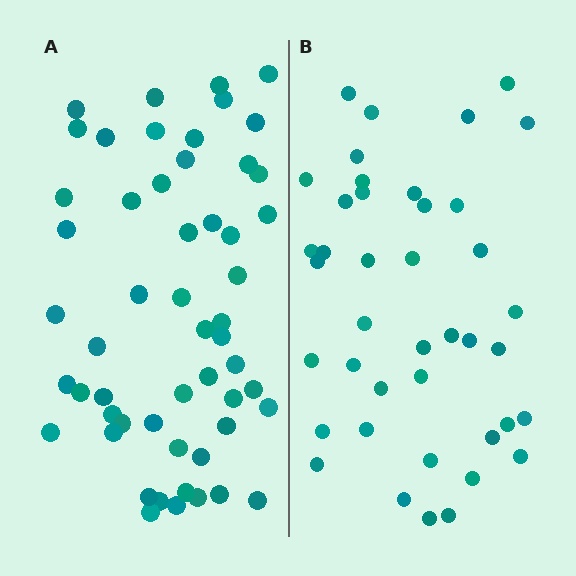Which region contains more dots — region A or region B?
Region A (the left region) has more dots.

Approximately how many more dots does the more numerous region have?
Region A has approximately 15 more dots than region B.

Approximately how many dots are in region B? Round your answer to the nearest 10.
About 40 dots. (The exact count is 41, which rounds to 40.)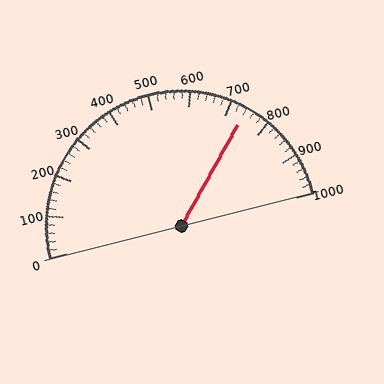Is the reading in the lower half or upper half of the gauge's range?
The reading is in the upper half of the range (0 to 1000).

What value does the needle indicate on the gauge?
The needle indicates approximately 740.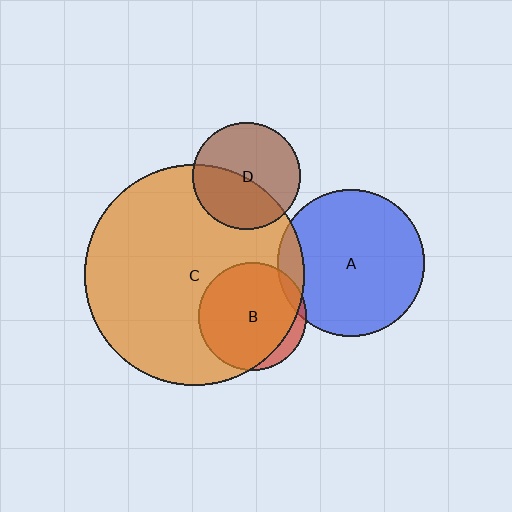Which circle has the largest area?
Circle C (orange).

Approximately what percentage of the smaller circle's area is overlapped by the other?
Approximately 45%.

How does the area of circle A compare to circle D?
Approximately 1.9 times.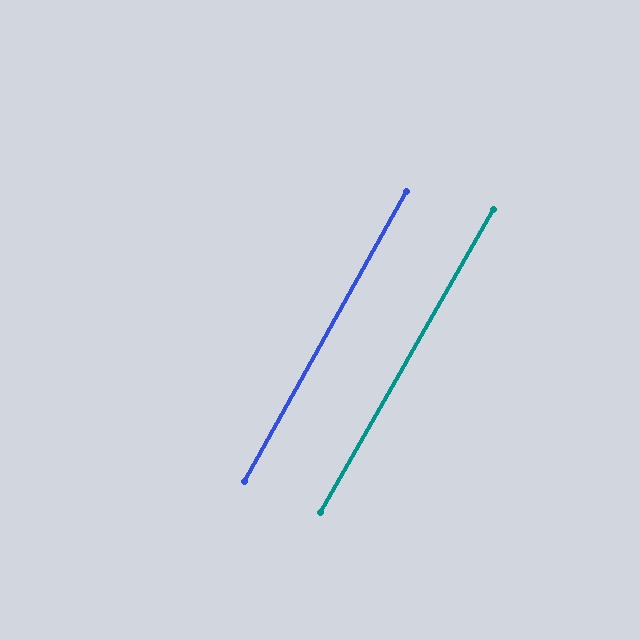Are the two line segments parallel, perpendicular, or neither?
Parallel — their directions differ by only 0.5°.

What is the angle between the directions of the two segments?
Approximately 0 degrees.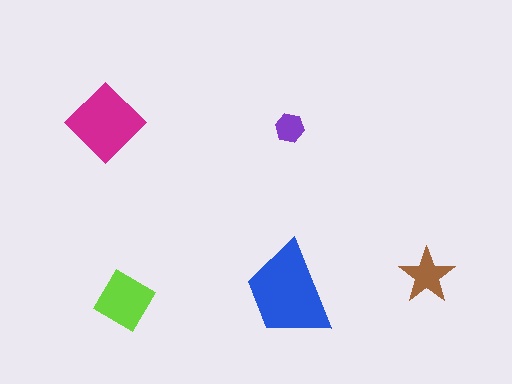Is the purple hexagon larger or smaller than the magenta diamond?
Smaller.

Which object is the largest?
The blue trapezoid.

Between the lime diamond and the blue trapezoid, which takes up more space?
The blue trapezoid.